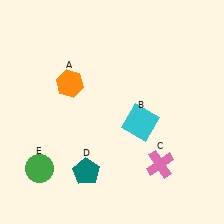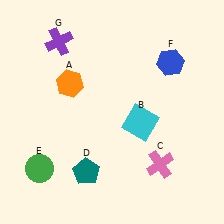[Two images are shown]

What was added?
A blue hexagon (F), a purple cross (G) were added in Image 2.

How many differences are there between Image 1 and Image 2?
There are 2 differences between the two images.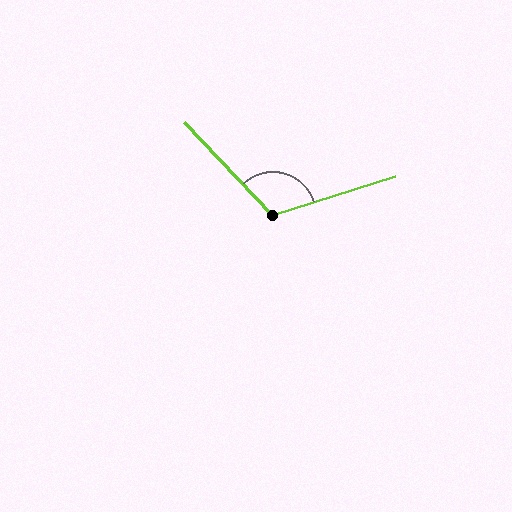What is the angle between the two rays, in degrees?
Approximately 116 degrees.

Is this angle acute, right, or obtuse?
It is obtuse.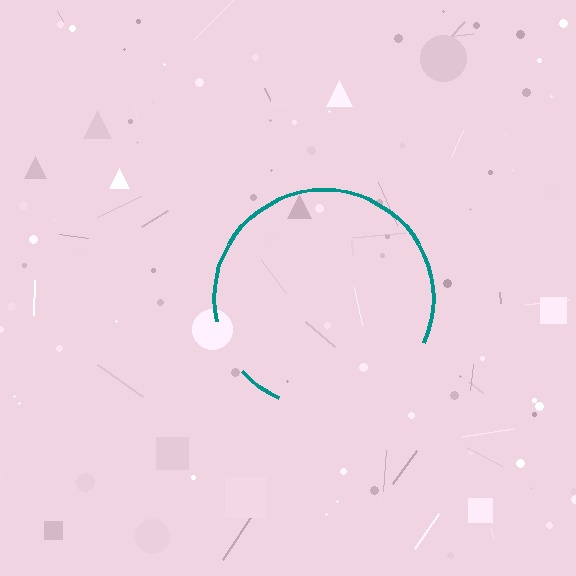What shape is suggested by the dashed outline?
The dashed outline suggests a circle.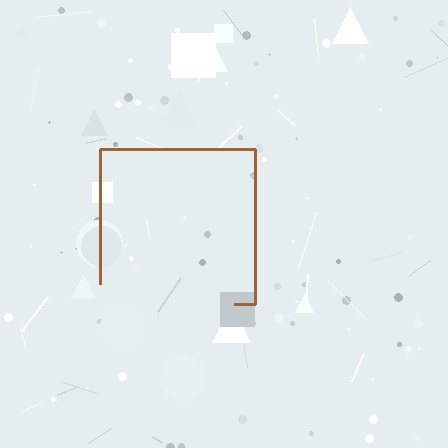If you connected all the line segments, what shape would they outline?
They would outline a square.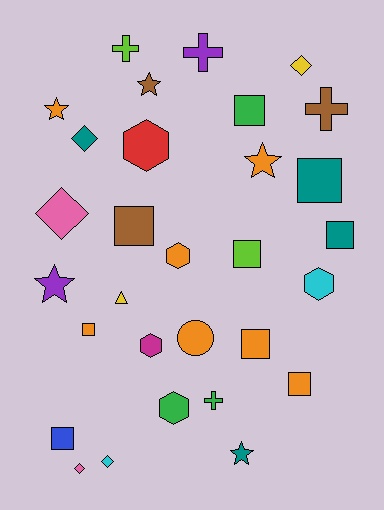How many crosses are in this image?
There are 4 crosses.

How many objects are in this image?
There are 30 objects.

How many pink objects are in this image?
There are 2 pink objects.